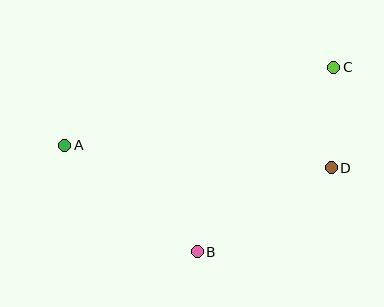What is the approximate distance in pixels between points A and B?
The distance between A and B is approximately 170 pixels.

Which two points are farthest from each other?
Points A and C are farthest from each other.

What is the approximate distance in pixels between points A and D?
The distance between A and D is approximately 268 pixels.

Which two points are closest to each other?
Points C and D are closest to each other.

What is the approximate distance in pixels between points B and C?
The distance between B and C is approximately 230 pixels.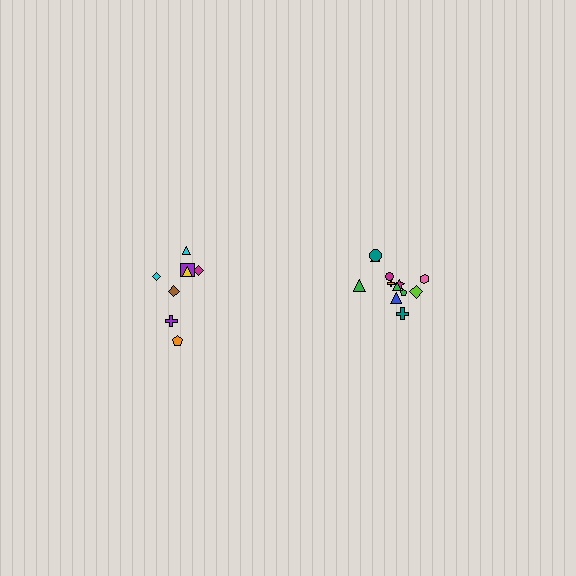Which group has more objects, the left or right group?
The right group.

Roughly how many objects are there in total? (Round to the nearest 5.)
Roughly 20 objects in total.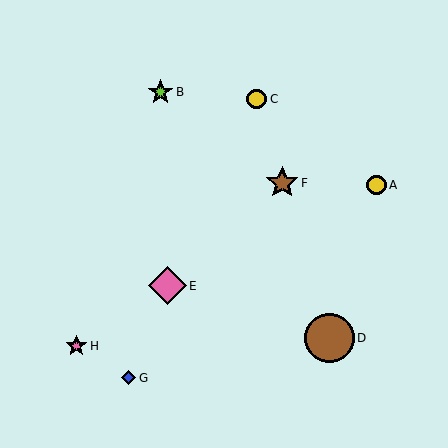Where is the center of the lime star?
The center of the lime star is at (160, 92).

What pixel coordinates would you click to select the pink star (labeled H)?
Click at (76, 346) to select the pink star H.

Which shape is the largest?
The brown circle (labeled D) is the largest.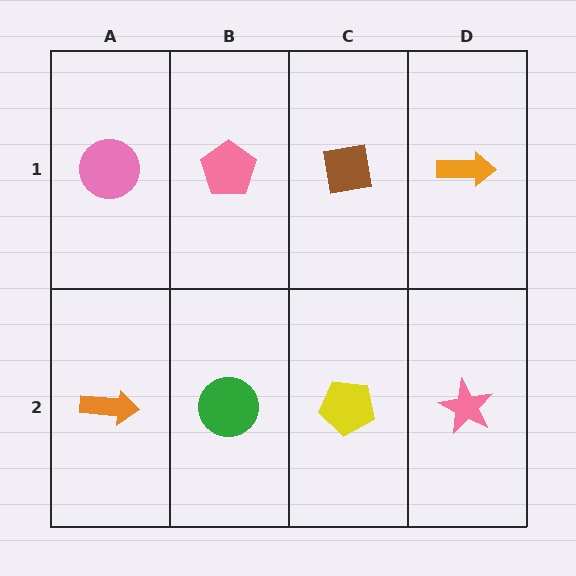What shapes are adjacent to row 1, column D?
A pink star (row 2, column D), a brown square (row 1, column C).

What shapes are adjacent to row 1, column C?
A yellow pentagon (row 2, column C), a pink pentagon (row 1, column B), an orange arrow (row 1, column D).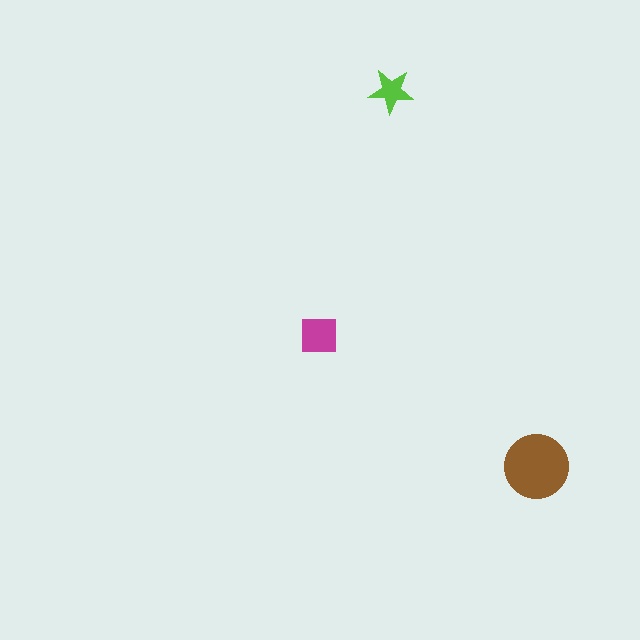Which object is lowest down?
The brown circle is bottommost.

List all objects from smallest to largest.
The lime star, the magenta square, the brown circle.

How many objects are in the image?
There are 3 objects in the image.